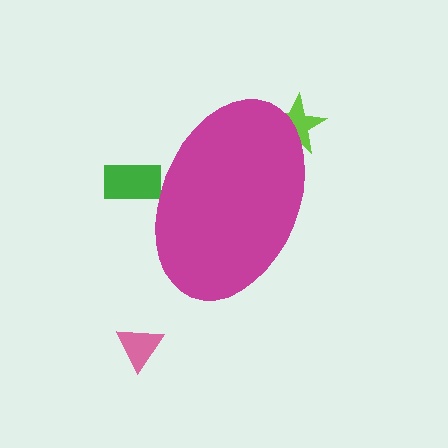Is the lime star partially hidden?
Yes, the lime star is partially hidden behind the magenta ellipse.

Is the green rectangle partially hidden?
Yes, the green rectangle is partially hidden behind the magenta ellipse.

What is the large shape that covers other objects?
A magenta ellipse.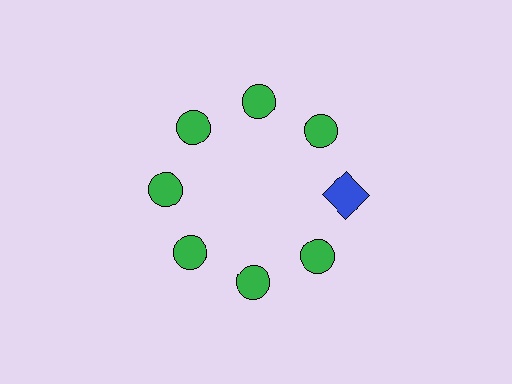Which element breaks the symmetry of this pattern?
The blue square at roughly the 3 o'clock position breaks the symmetry. All other shapes are green circles.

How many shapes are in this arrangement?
There are 8 shapes arranged in a ring pattern.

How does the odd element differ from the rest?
It differs in both color (blue instead of green) and shape (square instead of circle).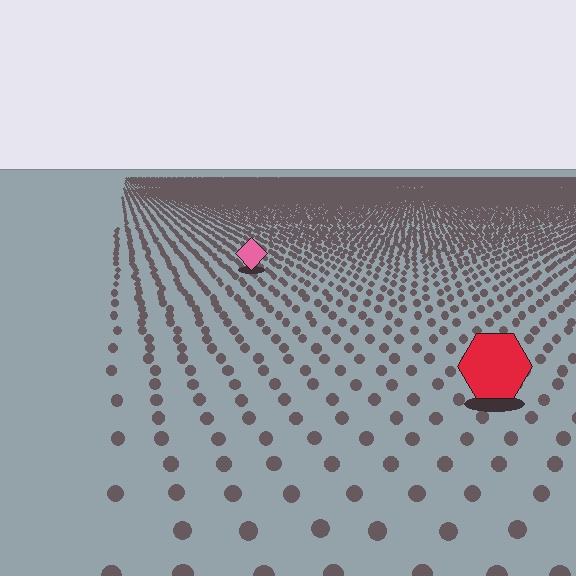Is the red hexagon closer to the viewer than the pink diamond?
Yes. The red hexagon is closer — you can tell from the texture gradient: the ground texture is coarser near it.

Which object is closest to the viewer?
The red hexagon is closest. The texture marks near it are larger and more spread out.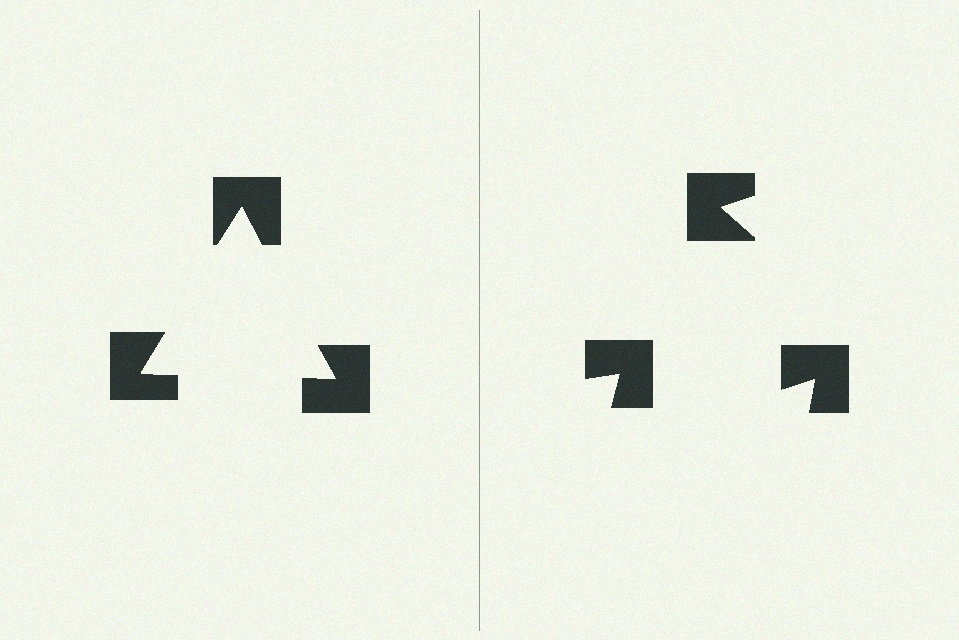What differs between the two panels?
The notched squares are positioned identically on both sides; only the wedge orientations differ. On the left they align to a triangle; on the right they are misaligned.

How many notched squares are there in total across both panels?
6 — 3 on each side.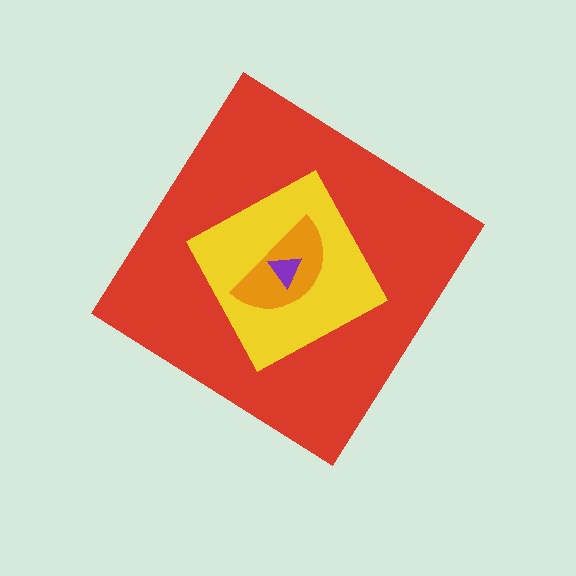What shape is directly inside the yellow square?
The orange semicircle.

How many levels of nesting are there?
4.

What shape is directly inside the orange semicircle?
The purple triangle.